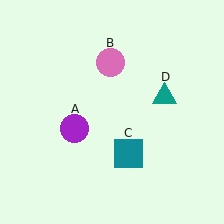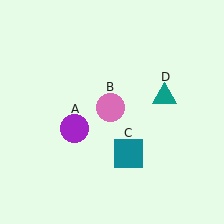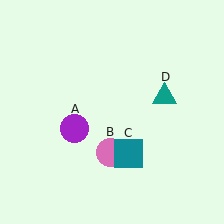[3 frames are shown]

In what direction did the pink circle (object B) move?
The pink circle (object B) moved down.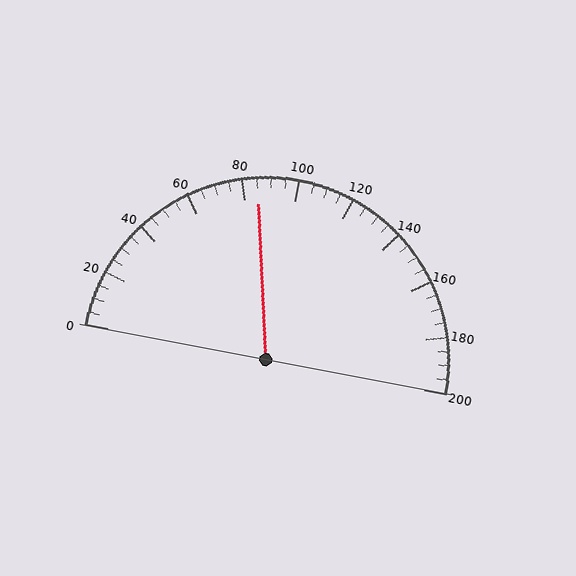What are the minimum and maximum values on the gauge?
The gauge ranges from 0 to 200.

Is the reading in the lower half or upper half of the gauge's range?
The reading is in the lower half of the range (0 to 200).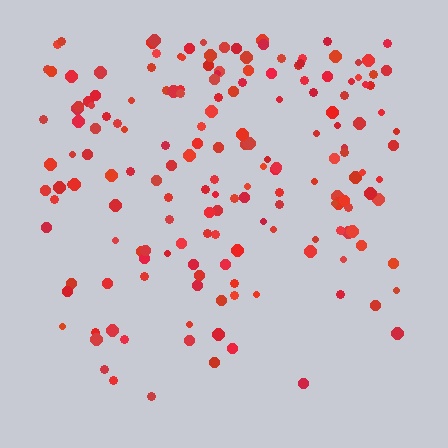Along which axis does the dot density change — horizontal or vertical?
Vertical.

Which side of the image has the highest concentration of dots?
The top.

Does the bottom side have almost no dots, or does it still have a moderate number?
Still a moderate number, just noticeably fewer than the top.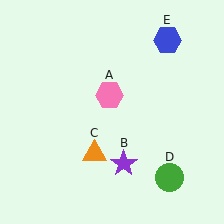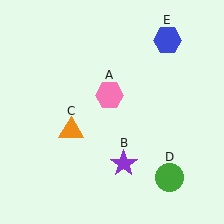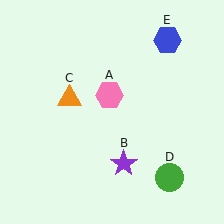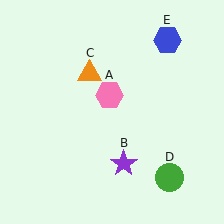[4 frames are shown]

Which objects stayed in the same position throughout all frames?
Pink hexagon (object A) and purple star (object B) and green circle (object D) and blue hexagon (object E) remained stationary.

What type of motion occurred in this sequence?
The orange triangle (object C) rotated clockwise around the center of the scene.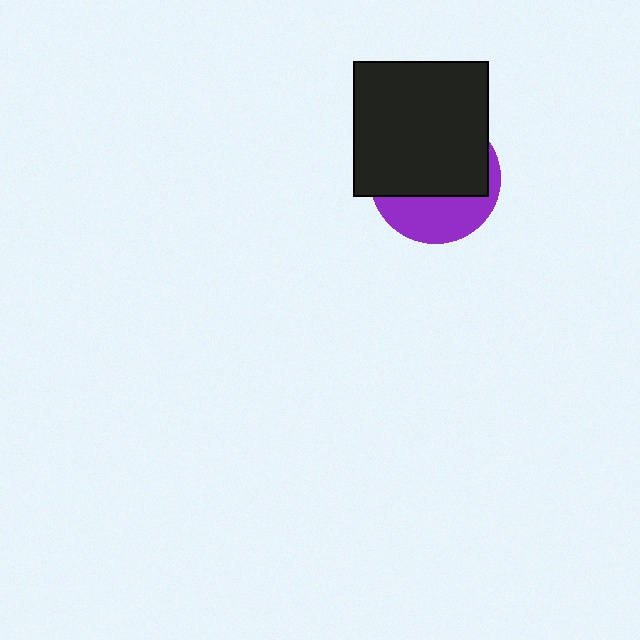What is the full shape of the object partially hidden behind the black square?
The partially hidden object is a purple circle.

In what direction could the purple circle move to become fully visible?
The purple circle could move down. That would shift it out from behind the black square entirely.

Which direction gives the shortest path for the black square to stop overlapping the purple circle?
Moving up gives the shortest separation.